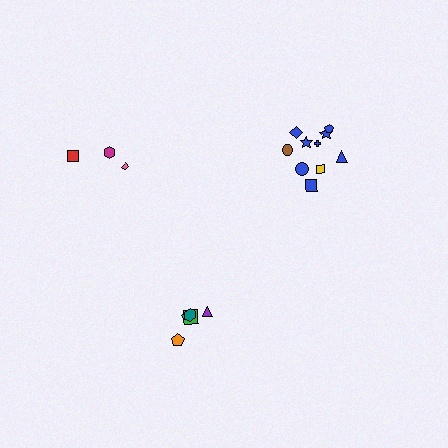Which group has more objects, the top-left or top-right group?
The top-right group.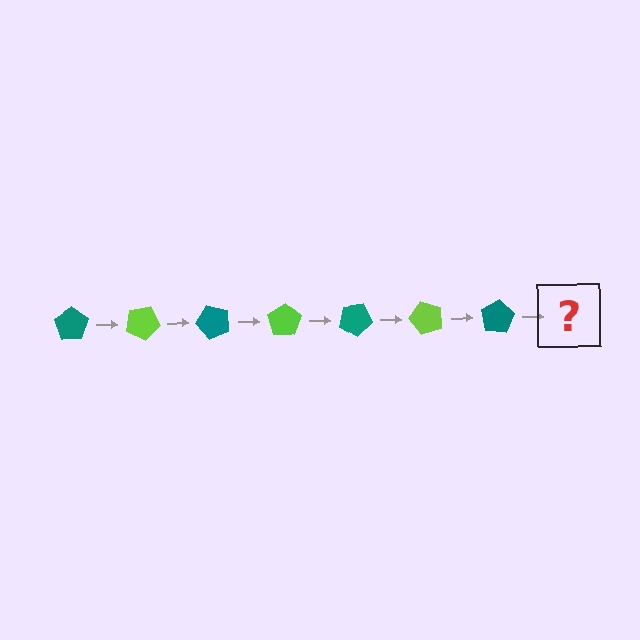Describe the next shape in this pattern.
It should be a lime pentagon, rotated 175 degrees from the start.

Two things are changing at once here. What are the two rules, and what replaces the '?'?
The two rules are that it rotates 25 degrees each step and the color cycles through teal and lime. The '?' should be a lime pentagon, rotated 175 degrees from the start.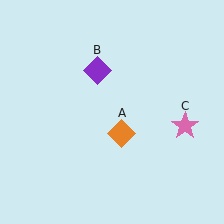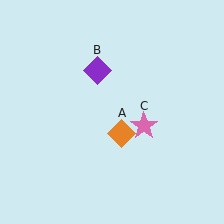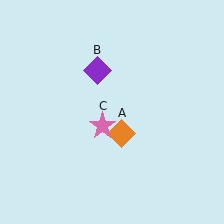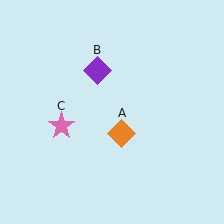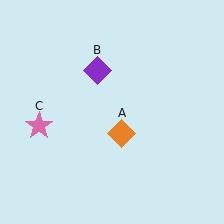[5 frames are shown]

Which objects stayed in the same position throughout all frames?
Orange diamond (object A) and purple diamond (object B) remained stationary.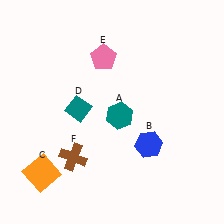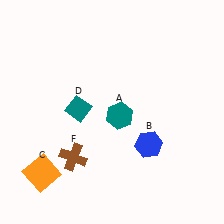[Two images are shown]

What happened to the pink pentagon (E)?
The pink pentagon (E) was removed in Image 2. It was in the top-left area of Image 1.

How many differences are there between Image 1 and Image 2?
There is 1 difference between the two images.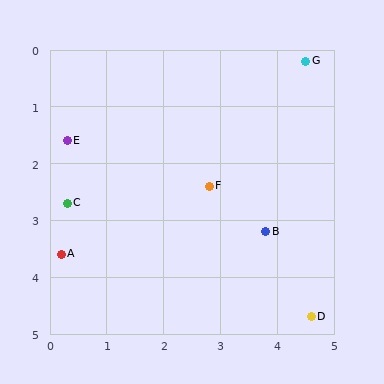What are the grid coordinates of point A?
Point A is at approximately (0.2, 3.6).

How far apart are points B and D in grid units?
Points B and D are about 1.7 grid units apart.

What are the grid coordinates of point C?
Point C is at approximately (0.3, 2.7).